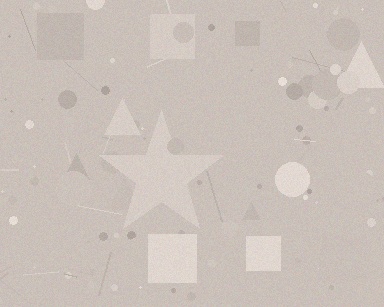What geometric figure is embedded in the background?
A star is embedded in the background.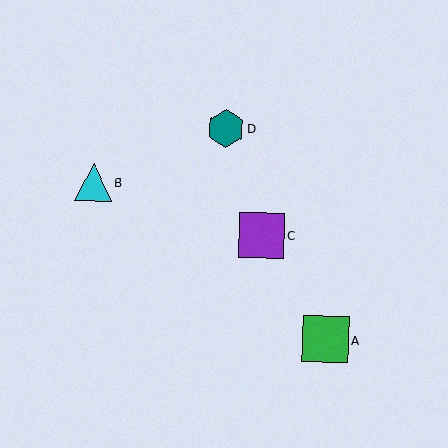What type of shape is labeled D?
Shape D is a teal hexagon.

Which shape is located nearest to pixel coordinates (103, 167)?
The cyan triangle (labeled B) at (93, 182) is nearest to that location.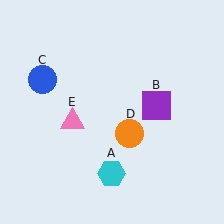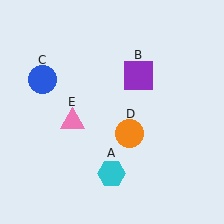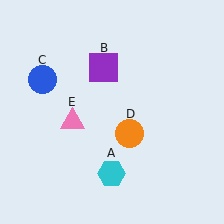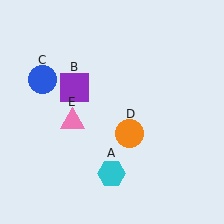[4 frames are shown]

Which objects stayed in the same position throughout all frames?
Cyan hexagon (object A) and blue circle (object C) and orange circle (object D) and pink triangle (object E) remained stationary.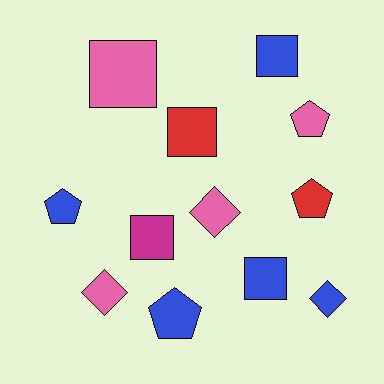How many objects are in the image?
There are 12 objects.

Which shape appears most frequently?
Square, with 5 objects.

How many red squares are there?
There is 1 red square.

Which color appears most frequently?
Blue, with 5 objects.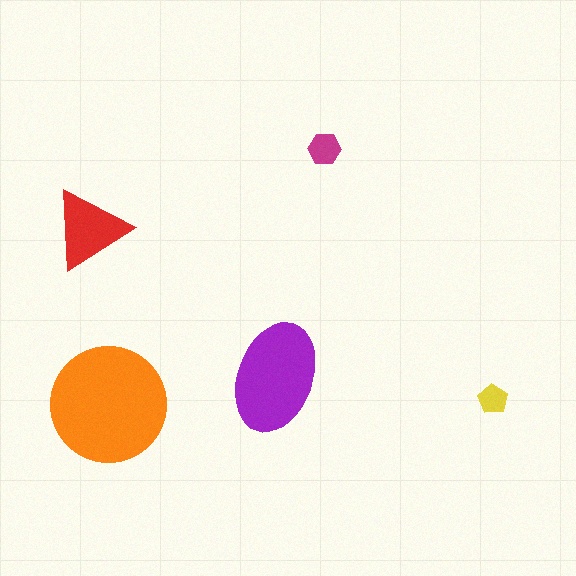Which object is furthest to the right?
The yellow pentagon is rightmost.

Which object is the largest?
The orange circle.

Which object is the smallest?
The yellow pentagon.